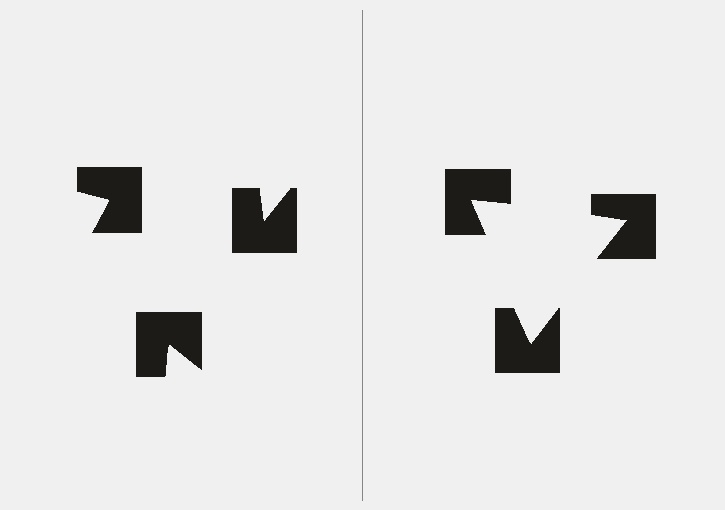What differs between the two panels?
The notched squares are positioned identically on both sides; only the wedge orientations differ. On the right they align to a triangle; on the left they are misaligned.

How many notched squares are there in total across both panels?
6 — 3 on each side.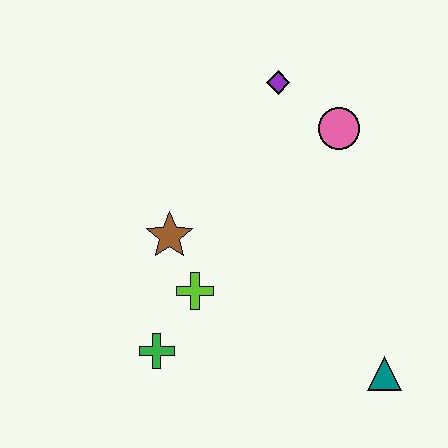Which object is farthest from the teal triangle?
The purple diamond is farthest from the teal triangle.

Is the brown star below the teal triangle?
No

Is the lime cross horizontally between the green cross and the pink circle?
Yes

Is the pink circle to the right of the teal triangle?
No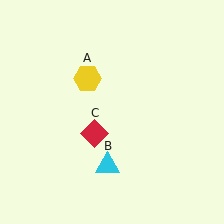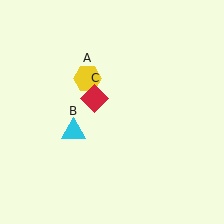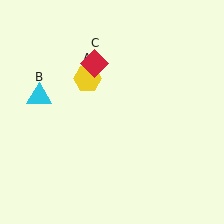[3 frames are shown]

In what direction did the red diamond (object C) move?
The red diamond (object C) moved up.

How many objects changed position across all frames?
2 objects changed position: cyan triangle (object B), red diamond (object C).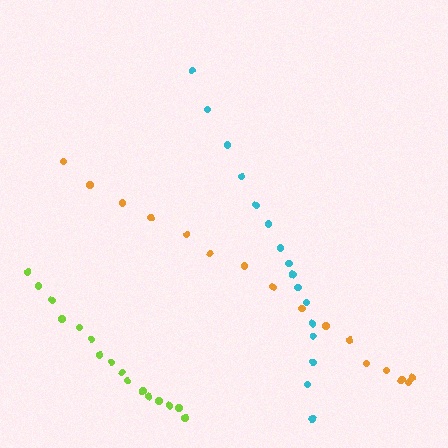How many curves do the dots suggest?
There are 3 distinct paths.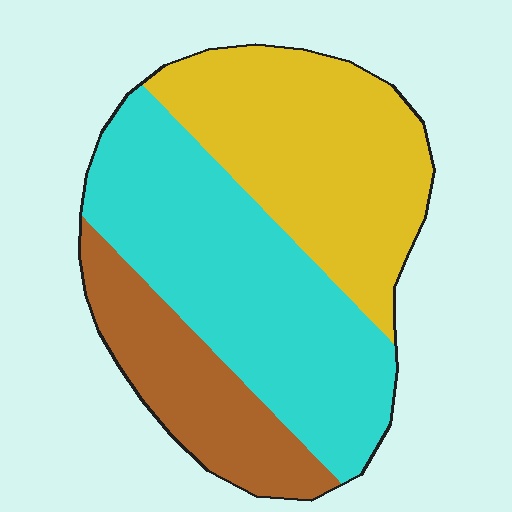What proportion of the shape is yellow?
Yellow covers 36% of the shape.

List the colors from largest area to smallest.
From largest to smallest: cyan, yellow, brown.